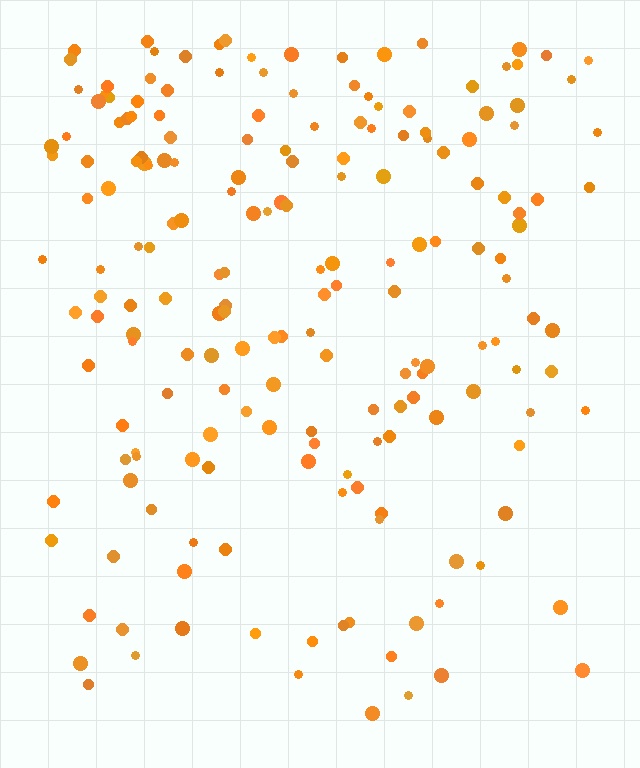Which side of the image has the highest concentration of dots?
The top.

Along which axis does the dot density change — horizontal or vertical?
Vertical.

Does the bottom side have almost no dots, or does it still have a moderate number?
Still a moderate number, just noticeably fewer than the top.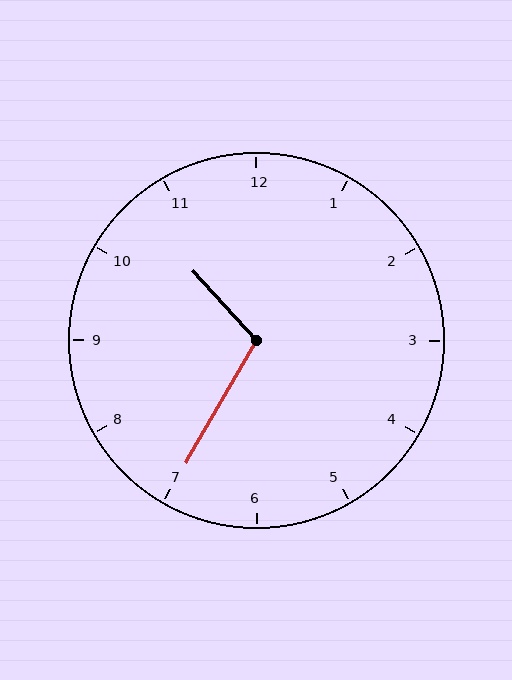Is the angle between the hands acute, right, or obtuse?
It is obtuse.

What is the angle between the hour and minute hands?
Approximately 108 degrees.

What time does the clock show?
10:35.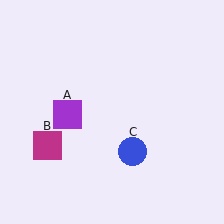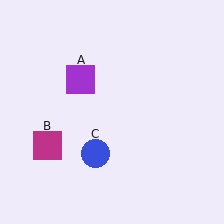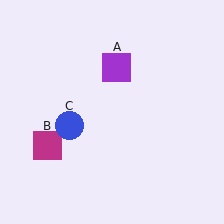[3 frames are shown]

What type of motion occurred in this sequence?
The purple square (object A), blue circle (object C) rotated clockwise around the center of the scene.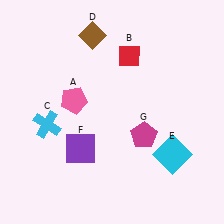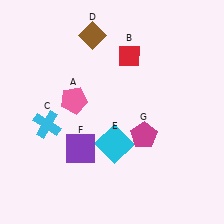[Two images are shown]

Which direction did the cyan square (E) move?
The cyan square (E) moved left.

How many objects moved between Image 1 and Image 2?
1 object moved between the two images.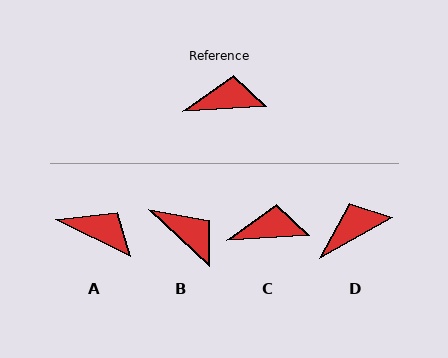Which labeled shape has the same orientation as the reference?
C.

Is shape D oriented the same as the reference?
No, it is off by about 26 degrees.